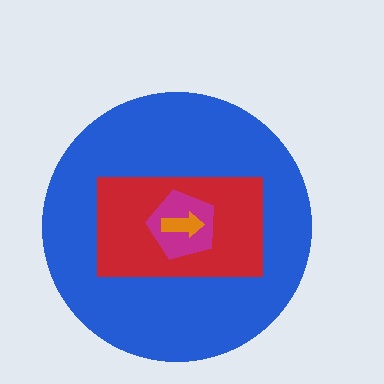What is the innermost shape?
The orange arrow.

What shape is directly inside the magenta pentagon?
The orange arrow.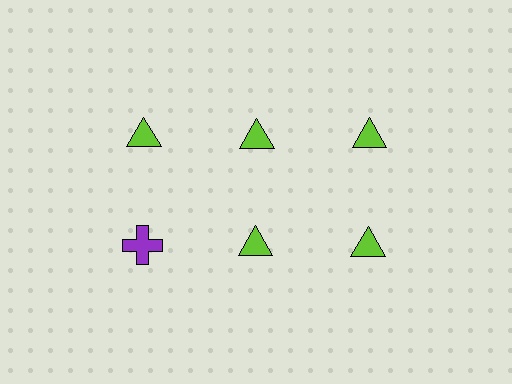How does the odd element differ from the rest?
It differs in both color (purple instead of lime) and shape (cross instead of triangle).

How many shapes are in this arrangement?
There are 6 shapes arranged in a grid pattern.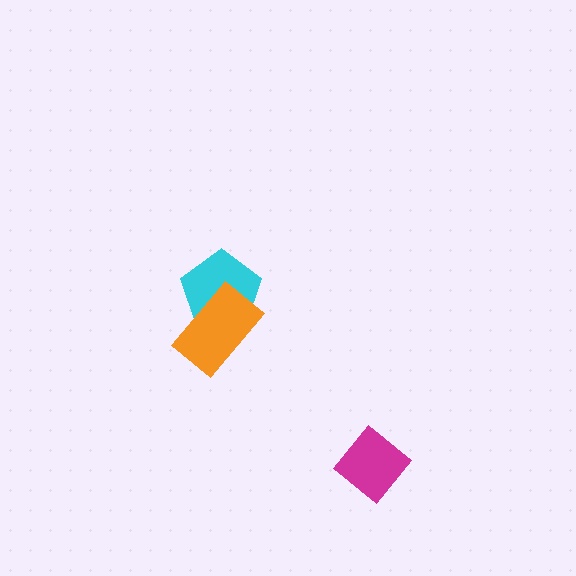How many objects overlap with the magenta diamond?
0 objects overlap with the magenta diamond.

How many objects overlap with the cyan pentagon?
1 object overlaps with the cyan pentagon.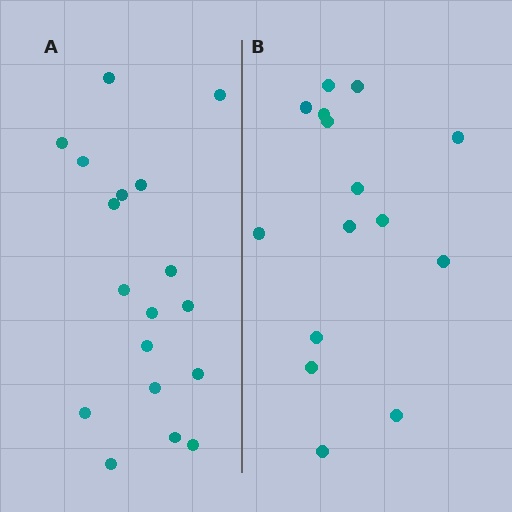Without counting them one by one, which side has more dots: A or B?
Region A (the left region) has more dots.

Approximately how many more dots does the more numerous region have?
Region A has just a few more — roughly 2 or 3 more dots than region B.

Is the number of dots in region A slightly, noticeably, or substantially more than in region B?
Region A has only slightly more — the two regions are fairly close. The ratio is roughly 1.2 to 1.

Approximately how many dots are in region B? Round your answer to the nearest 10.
About 20 dots. (The exact count is 15, which rounds to 20.)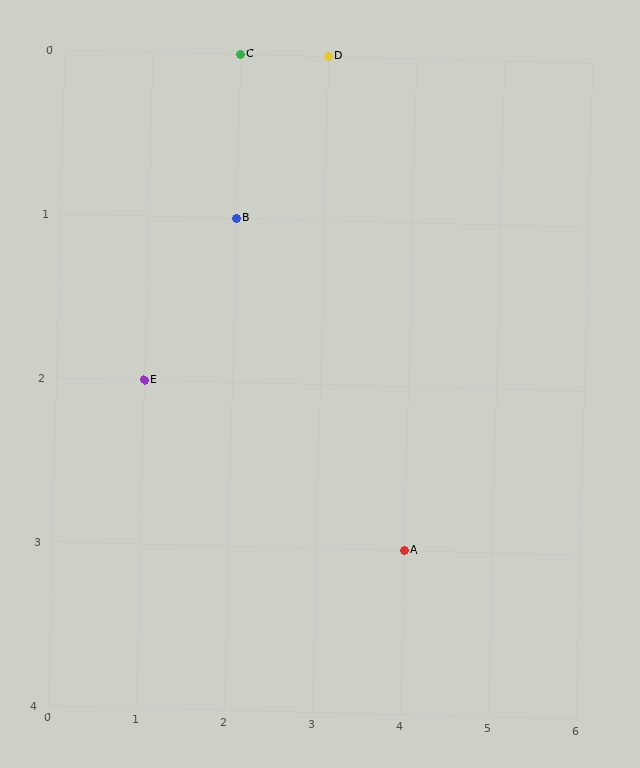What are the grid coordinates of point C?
Point C is at grid coordinates (2, 0).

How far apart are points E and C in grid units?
Points E and C are 1 column and 2 rows apart (about 2.2 grid units diagonally).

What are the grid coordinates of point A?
Point A is at grid coordinates (4, 3).